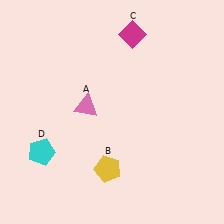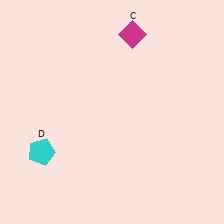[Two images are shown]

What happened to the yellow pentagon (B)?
The yellow pentagon (B) was removed in Image 2. It was in the bottom-left area of Image 1.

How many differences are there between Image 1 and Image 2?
There are 2 differences between the two images.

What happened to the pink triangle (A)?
The pink triangle (A) was removed in Image 2. It was in the top-left area of Image 1.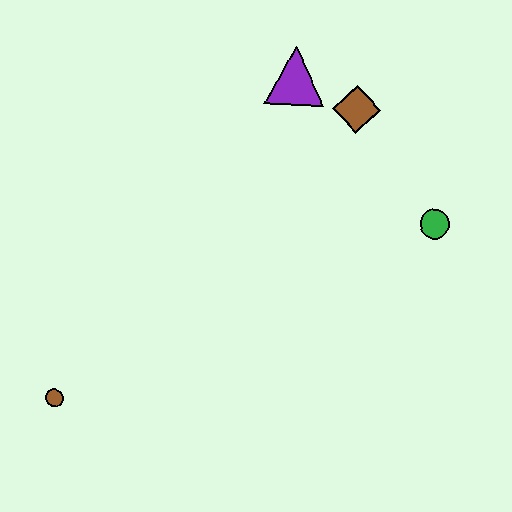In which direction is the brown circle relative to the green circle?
The brown circle is to the left of the green circle.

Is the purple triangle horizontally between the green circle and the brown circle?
Yes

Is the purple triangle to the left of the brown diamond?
Yes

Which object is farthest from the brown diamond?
The brown circle is farthest from the brown diamond.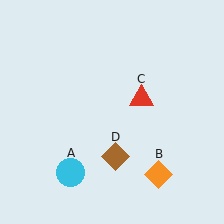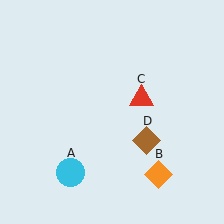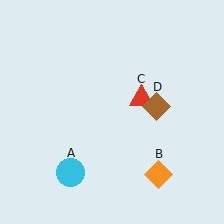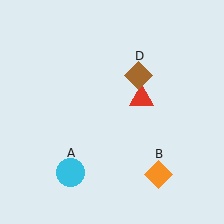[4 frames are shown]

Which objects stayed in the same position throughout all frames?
Cyan circle (object A) and orange diamond (object B) and red triangle (object C) remained stationary.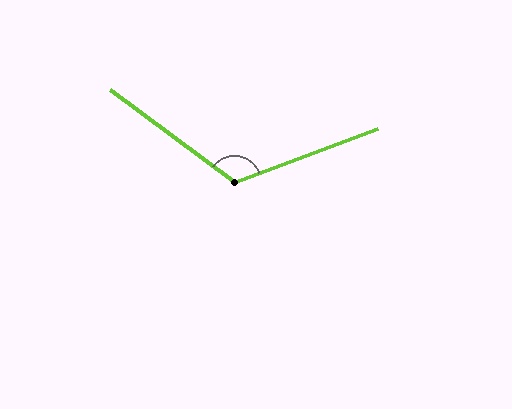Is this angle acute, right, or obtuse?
It is obtuse.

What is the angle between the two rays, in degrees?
Approximately 123 degrees.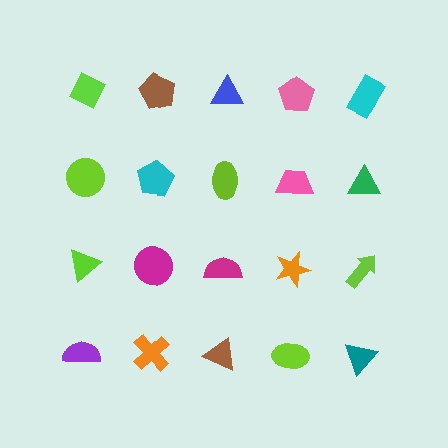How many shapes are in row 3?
5 shapes.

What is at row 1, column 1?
A lime diamond.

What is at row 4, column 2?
An orange cross.